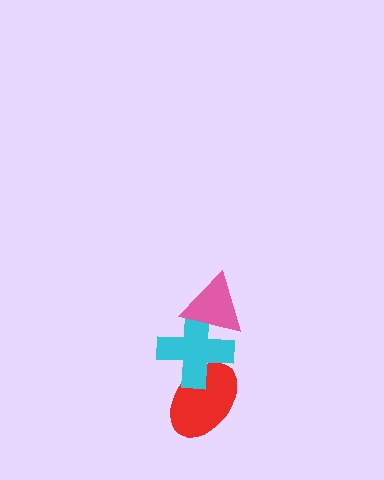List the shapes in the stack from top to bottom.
From top to bottom: the pink triangle, the cyan cross, the red ellipse.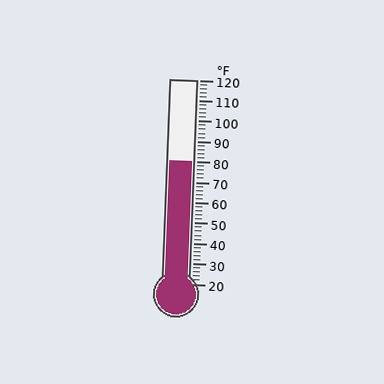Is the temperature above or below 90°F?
The temperature is below 90°F.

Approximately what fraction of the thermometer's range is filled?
The thermometer is filled to approximately 60% of its range.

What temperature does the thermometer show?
The thermometer shows approximately 80°F.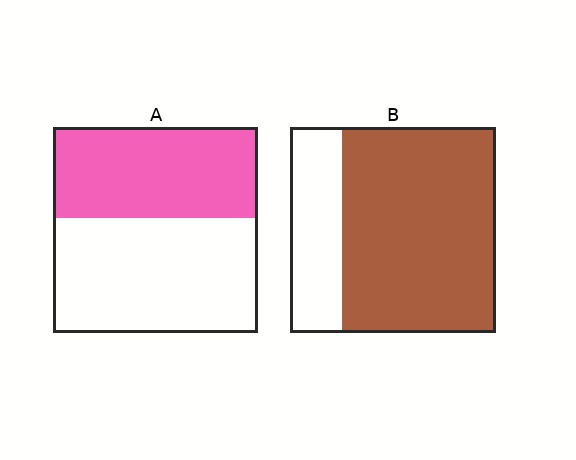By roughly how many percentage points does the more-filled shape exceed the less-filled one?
By roughly 30 percentage points (B over A).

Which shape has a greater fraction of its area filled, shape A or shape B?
Shape B.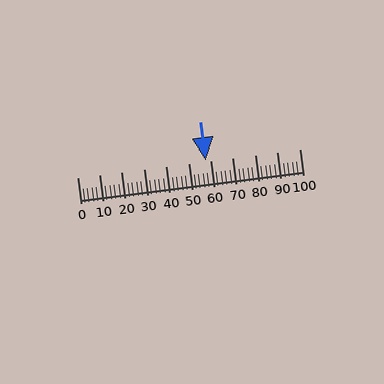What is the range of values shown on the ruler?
The ruler shows values from 0 to 100.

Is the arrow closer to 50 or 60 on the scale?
The arrow is closer to 60.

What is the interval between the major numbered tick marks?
The major tick marks are spaced 10 units apart.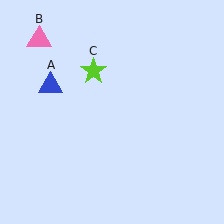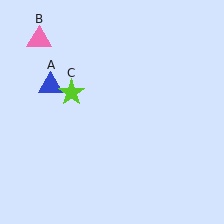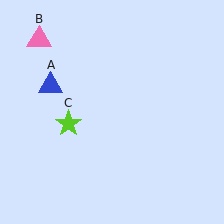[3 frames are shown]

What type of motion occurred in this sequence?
The lime star (object C) rotated counterclockwise around the center of the scene.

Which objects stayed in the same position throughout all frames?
Blue triangle (object A) and pink triangle (object B) remained stationary.